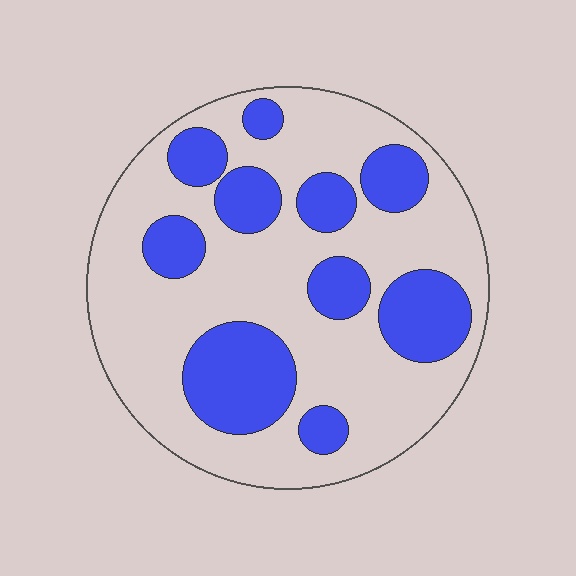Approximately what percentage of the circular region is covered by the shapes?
Approximately 30%.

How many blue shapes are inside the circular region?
10.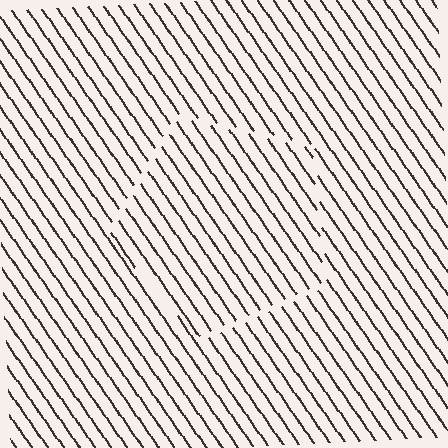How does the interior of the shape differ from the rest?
The interior of the shape contains the same grating, shifted by half a period — the contour is defined by the phase discontinuity where line-ends from the inner and outer gratings abut.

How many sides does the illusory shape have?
5 sides — the line-ends trace a pentagon.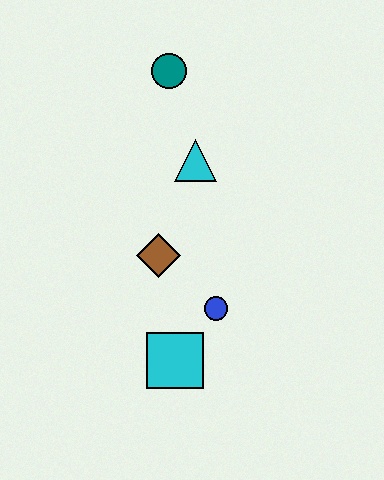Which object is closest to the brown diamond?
The blue circle is closest to the brown diamond.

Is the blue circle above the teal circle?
No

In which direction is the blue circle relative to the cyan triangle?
The blue circle is below the cyan triangle.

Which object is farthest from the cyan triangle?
The cyan square is farthest from the cyan triangle.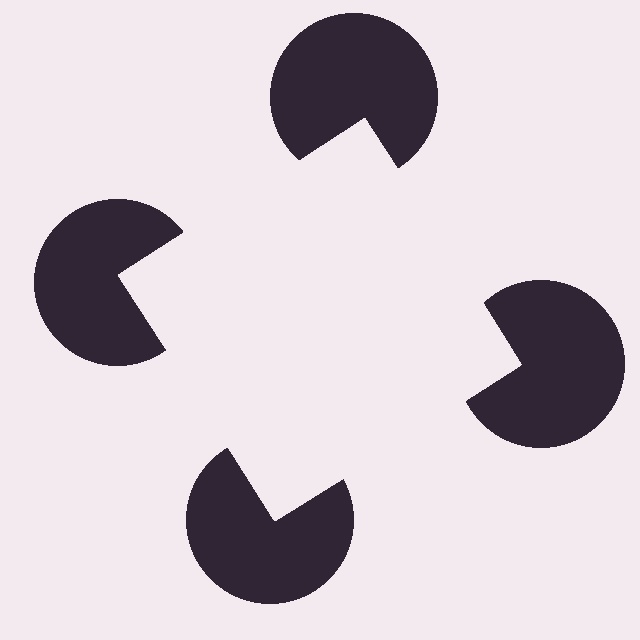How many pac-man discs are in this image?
There are 4 — one at each vertex of the illusory square.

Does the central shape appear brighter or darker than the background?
It typically appears slightly brighter than the background, even though no actual brightness change is drawn.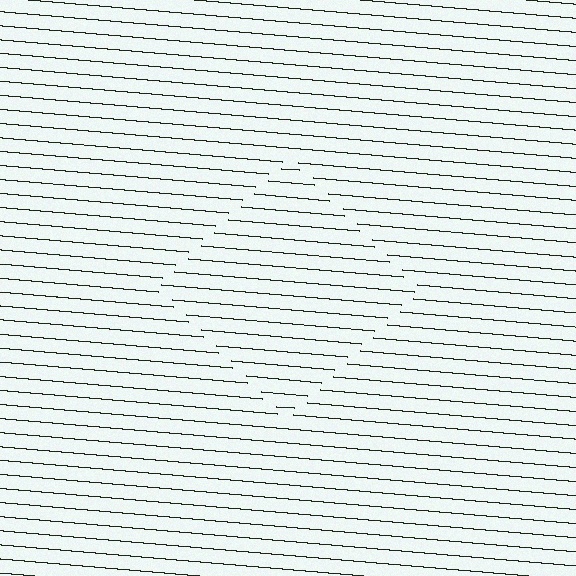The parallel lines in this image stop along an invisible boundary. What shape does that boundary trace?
An illusory square. The interior of the shape contains the same grating, shifted by half a period — the contour is defined by the phase discontinuity where line-ends from the inner and outer gratings abut.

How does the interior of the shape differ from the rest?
The interior of the shape contains the same grating, shifted by half a period — the contour is defined by the phase discontinuity where line-ends from the inner and outer gratings abut.